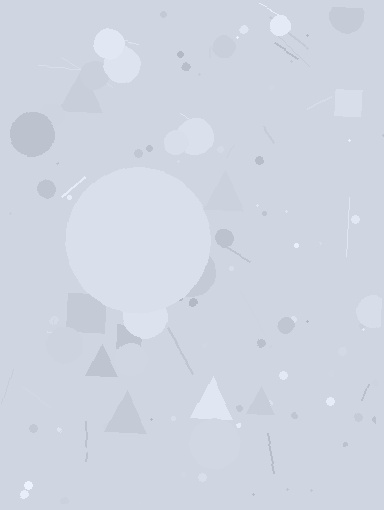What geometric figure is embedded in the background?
A circle is embedded in the background.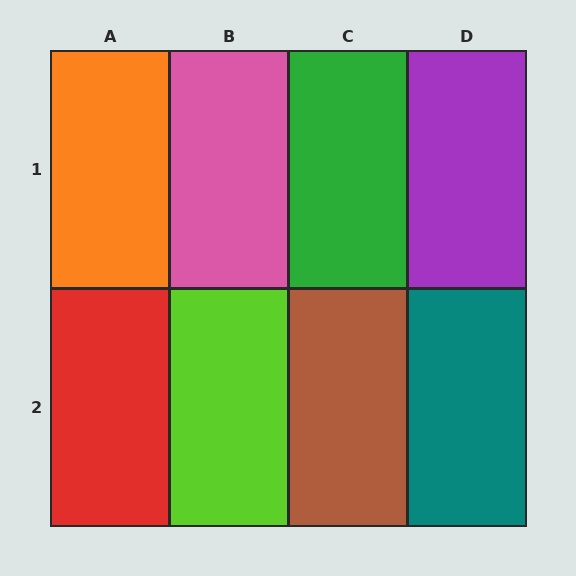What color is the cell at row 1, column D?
Purple.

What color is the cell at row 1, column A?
Orange.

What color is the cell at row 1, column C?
Green.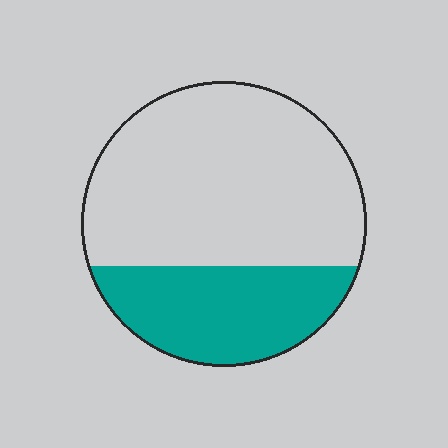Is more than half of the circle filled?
No.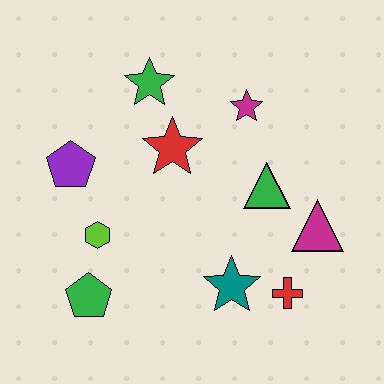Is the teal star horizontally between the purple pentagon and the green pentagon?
No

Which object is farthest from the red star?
The red cross is farthest from the red star.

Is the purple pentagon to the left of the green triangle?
Yes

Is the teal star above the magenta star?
No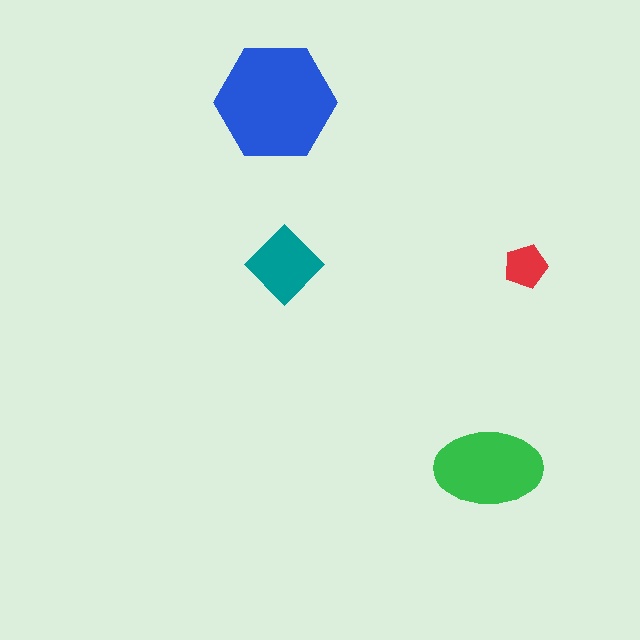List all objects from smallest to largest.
The red pentagon, the teal diamond, the green ellipse, the blue hexagon.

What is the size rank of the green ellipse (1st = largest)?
2nd.